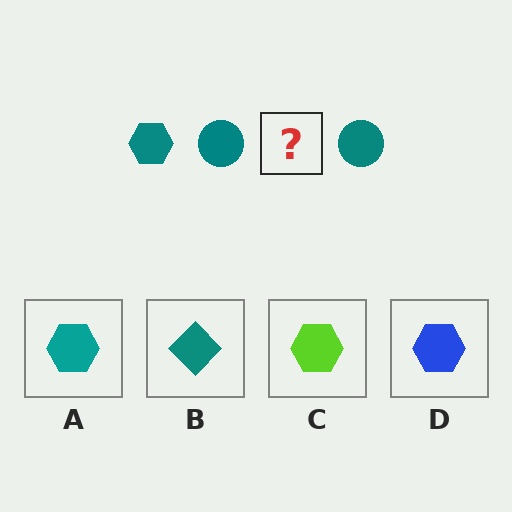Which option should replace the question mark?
Option A.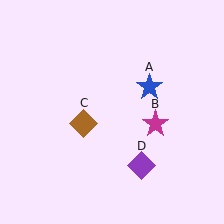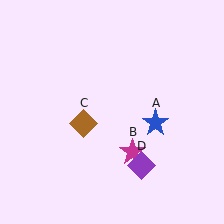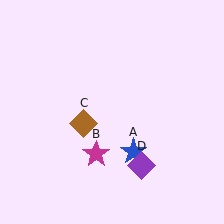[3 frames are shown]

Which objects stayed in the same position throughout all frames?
Brown diamond (object C) and purple diamond (object D) remained stationary.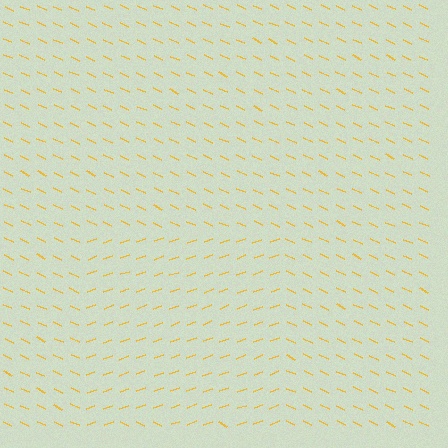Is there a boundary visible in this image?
Yes, there is a texture boundary formed by a change in line orientation.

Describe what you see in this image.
The image is filled with small yellow line segments. A rectangle region in the image has lines oriented differently from the surrounding lines, creating a visible texture boundary.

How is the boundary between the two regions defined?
The boundary is defined purely by a change in line orientation (approximately 45 degrees difference). All lines are the same color and thickness.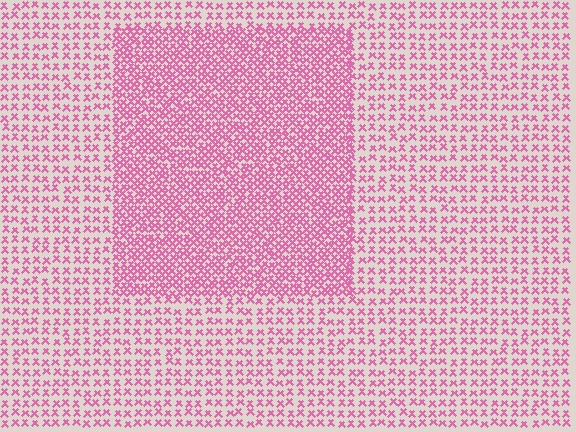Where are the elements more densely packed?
The elements are more densely packed inside the rectangle boundary.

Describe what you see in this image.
The image contains small pink elements arranged at two different densities. A rectangle-shaped region is visible where the elements are more densely packed than the surrounding area.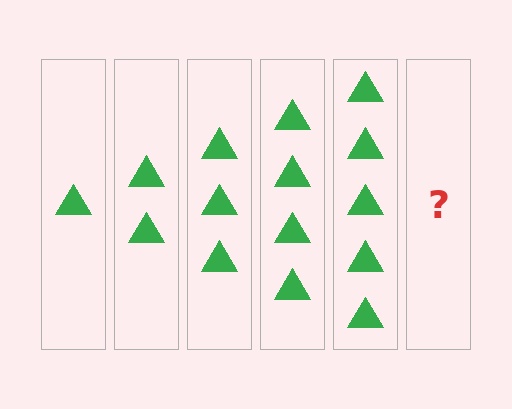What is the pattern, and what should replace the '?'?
The pattern is that each step adds one more triangle. The '?' should be 6 triangles.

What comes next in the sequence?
The next element should be 6 triangles.